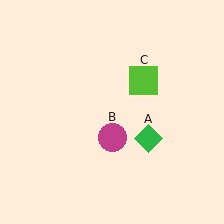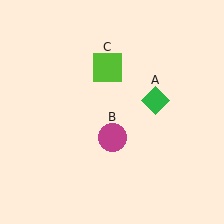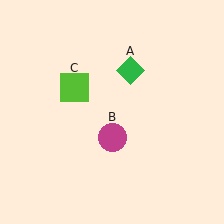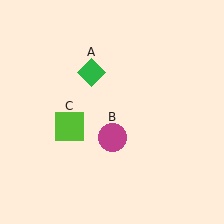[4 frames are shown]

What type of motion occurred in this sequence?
The green diamond (object A), lime square (object C) rotated counterclockwise around the center of the scene.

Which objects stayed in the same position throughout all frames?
Magenta circle (object B) remained stationary.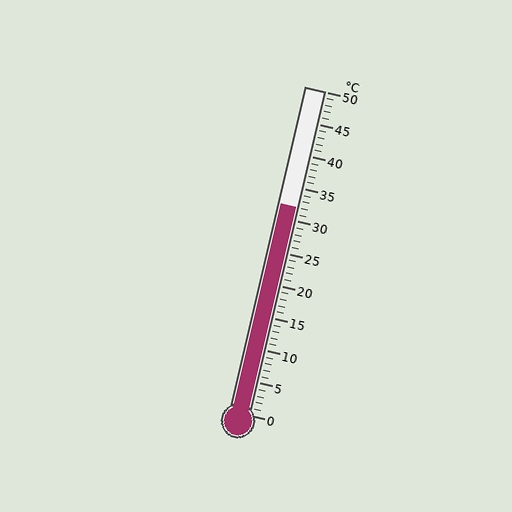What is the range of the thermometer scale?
The thermometer scale ranges from 0°C to 50°C.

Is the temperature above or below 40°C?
The temperature is below 40°C.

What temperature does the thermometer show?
The thermometer shows approximately 32°C.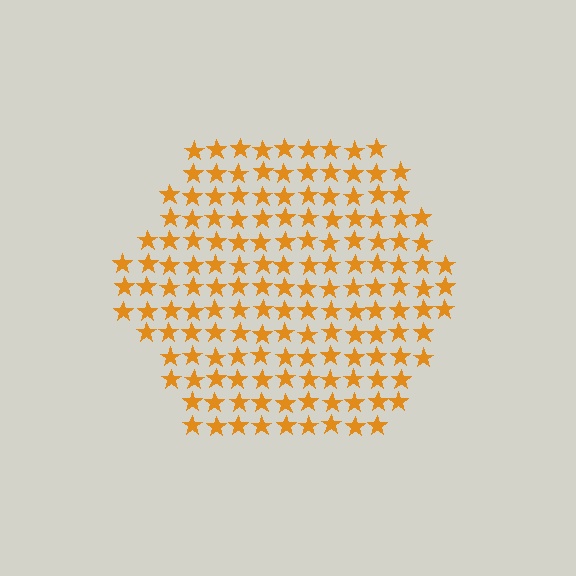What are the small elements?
The small elements are stars.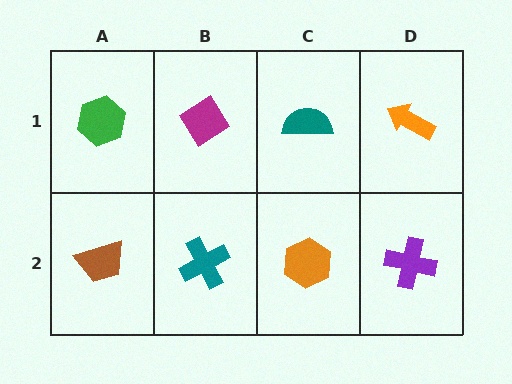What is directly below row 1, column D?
A purple cross.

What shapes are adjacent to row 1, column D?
A purple cross (row 2, column D), a teal semicircle (row 1, column C).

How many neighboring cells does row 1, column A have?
2.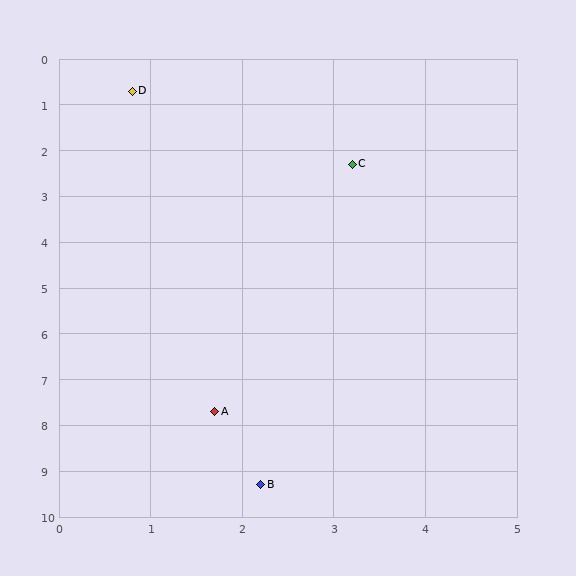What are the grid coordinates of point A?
Point A is at approximately (1.7, 7.7).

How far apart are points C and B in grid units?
Points C and B are about 7.1 grid units apart.